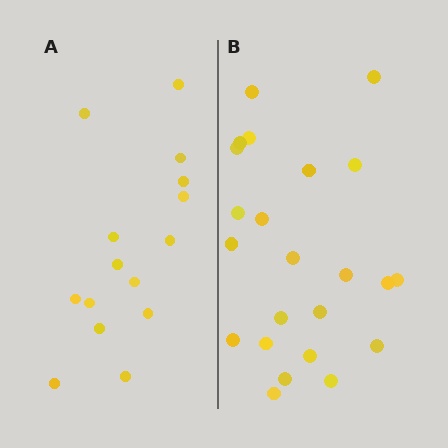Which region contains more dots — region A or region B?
Region B (the right region) has more dots.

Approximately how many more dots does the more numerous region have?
Region B has roughly 8 or so more dots than region A.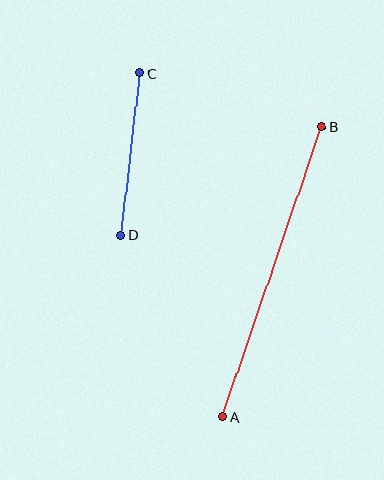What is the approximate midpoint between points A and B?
The midpoint is at approximately (272, 272) pixels.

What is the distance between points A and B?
The distance is approximately 307 pixels.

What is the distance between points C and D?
The distance is approximately 163 pixels.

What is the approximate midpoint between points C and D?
The midpoint is at approximately (130, 154) pixels.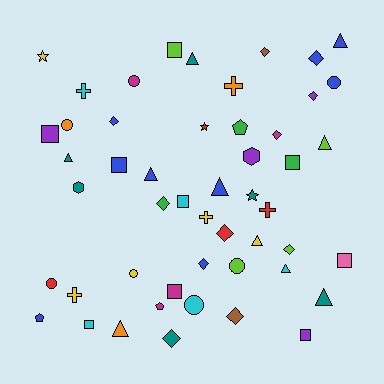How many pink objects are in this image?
There is 1 pink object.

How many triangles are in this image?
There are 10 triangles.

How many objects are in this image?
There are 50 objects.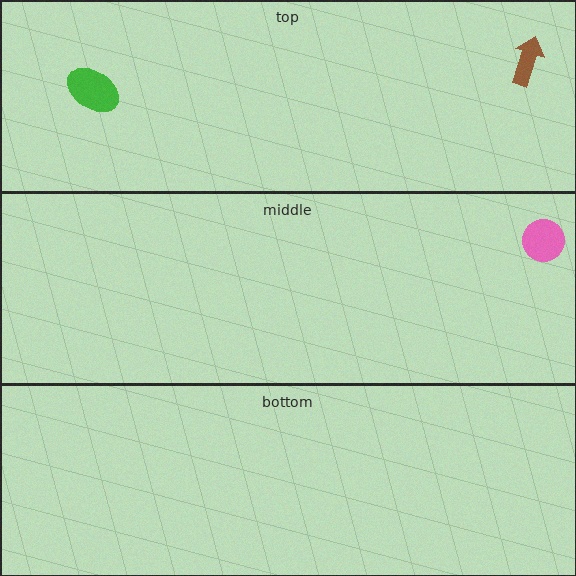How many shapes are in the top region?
2.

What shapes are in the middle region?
The pink circle.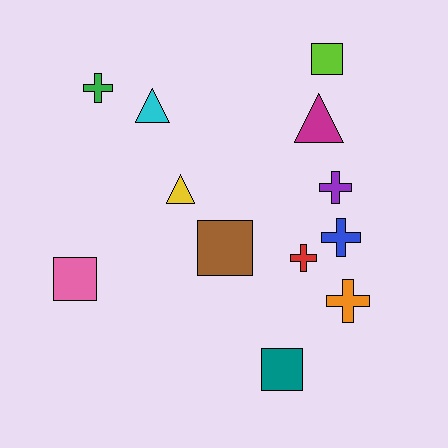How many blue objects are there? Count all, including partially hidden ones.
There is 1 blue object.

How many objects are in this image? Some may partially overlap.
There are 12 objects.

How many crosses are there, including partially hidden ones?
There are 5 crosses.